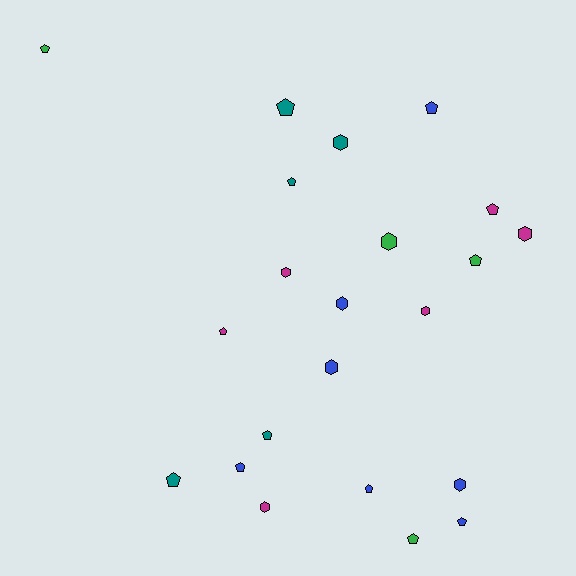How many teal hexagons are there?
There is 1 teal hexagon.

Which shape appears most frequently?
Pentagon, with 13 objects.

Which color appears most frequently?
Blue, with 7 objects.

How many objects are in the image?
There are 22 objects.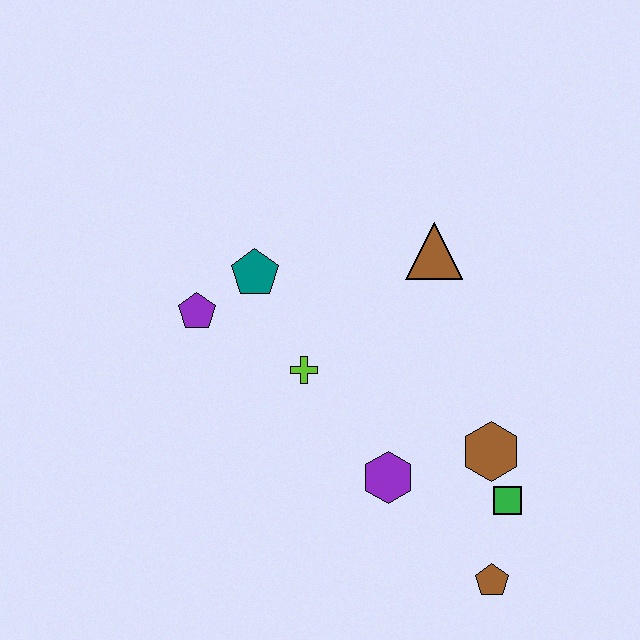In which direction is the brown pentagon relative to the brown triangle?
The brown pentagon is below the brown triangle.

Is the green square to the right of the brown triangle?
Yes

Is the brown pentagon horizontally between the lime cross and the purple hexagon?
No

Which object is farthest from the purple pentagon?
The brown pentagon is farthest from the purple pentagon.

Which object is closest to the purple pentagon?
The teal pentagon is closest to the purple pentagon.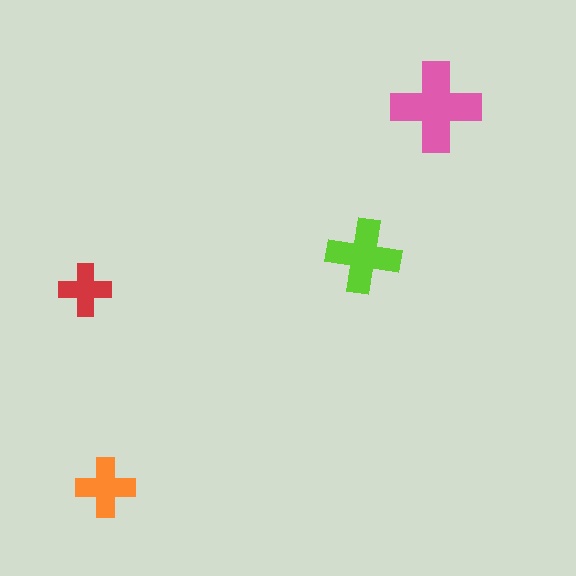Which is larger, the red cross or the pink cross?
The pink one.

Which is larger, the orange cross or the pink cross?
The pink one.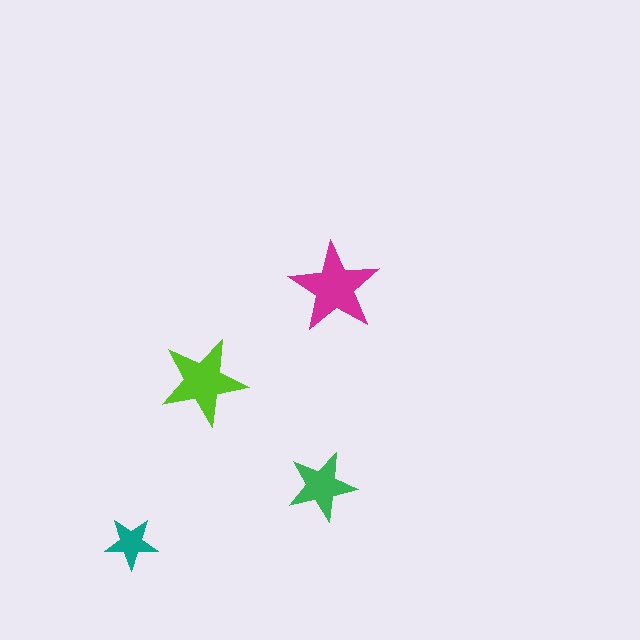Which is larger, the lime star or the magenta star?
The magenta one.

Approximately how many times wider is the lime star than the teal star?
About 1.5 times wider.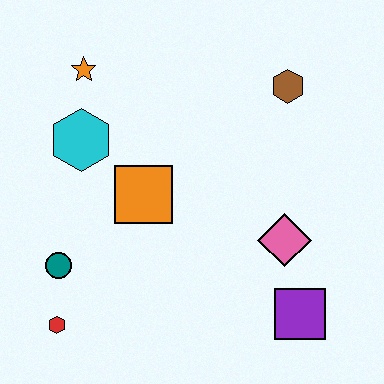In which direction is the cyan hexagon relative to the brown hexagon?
The cyan hexagon is to the left of the brown hexagon.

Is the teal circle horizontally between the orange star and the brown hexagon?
No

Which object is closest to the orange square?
The cyan hexagon is closest to the orange square.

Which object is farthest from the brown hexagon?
The red hexagon is farthest from the brown hexagon.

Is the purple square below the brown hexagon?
Yes